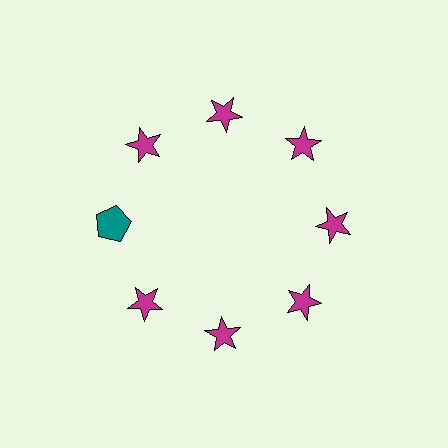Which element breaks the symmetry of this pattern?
The teal pentagon at roughly the 9 o'clock position breaks the symmetry. All other shapes are magenta stars.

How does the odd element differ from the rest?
It differs in both color (teal instead of magenta) and shape (pentagon instead of star).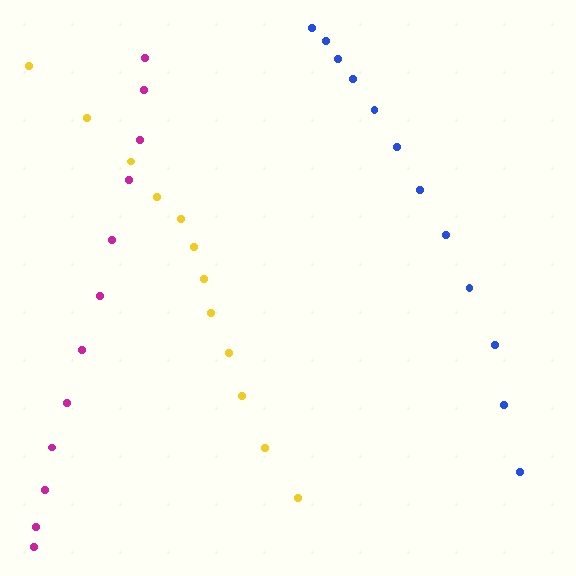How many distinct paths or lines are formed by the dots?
There are 3 distinct paths.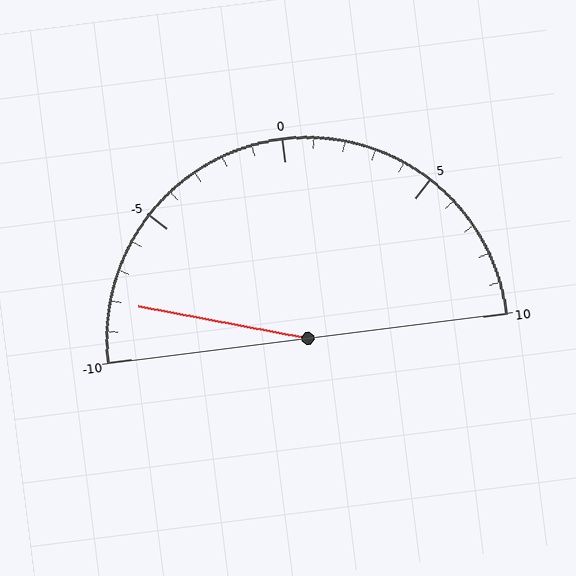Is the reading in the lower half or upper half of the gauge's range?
The reading is in the lower half of the range (-10 to 10).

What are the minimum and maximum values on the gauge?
The gauge ranges from -10 to 10.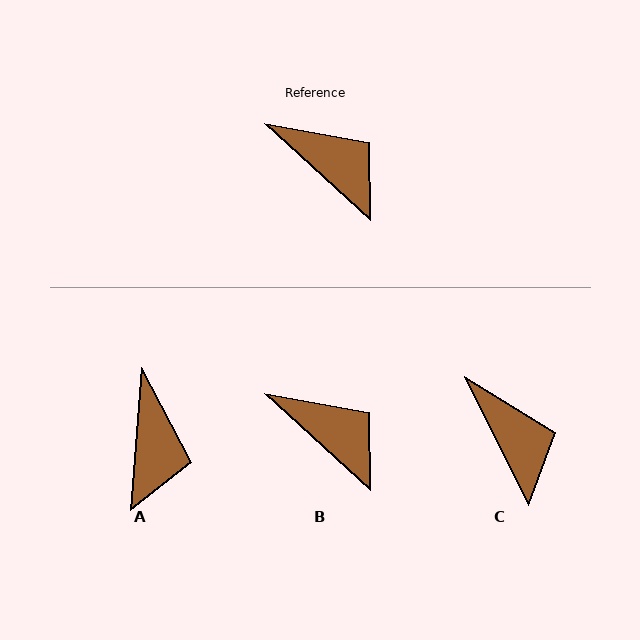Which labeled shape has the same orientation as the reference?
B.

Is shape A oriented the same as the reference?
No, it is off by about 52 degrees.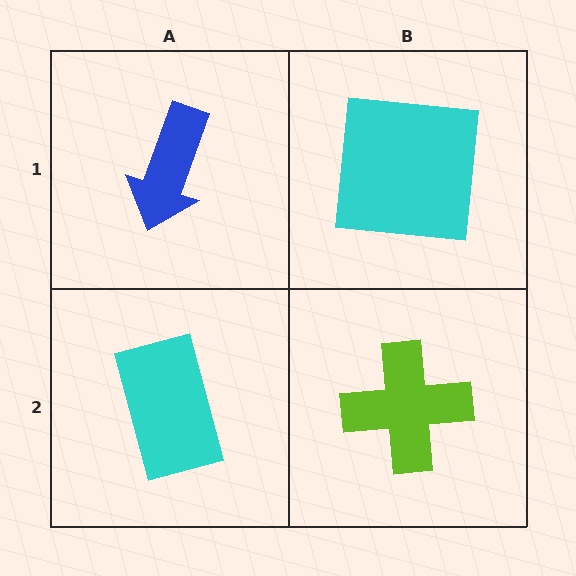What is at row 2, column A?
A cyan rectangle.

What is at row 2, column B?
A lime cross.